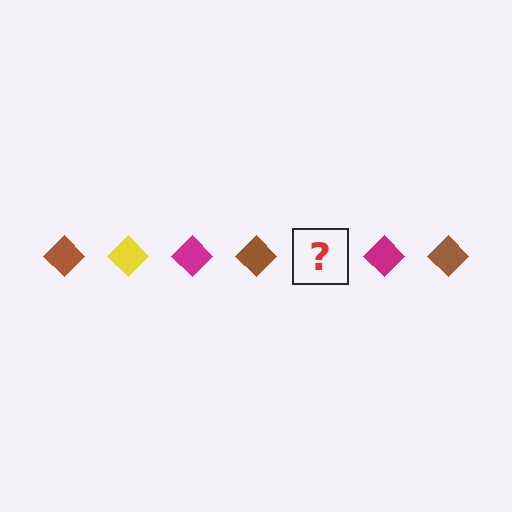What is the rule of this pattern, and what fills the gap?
The rule is that the pattern cycles through brown, yellow, magenta diamonds. The gap should be filled with a yellow diamond.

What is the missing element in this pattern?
The missing element is a yellow diamond.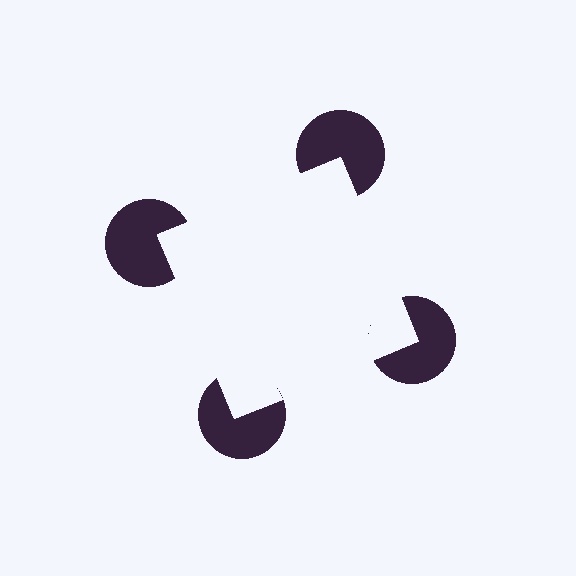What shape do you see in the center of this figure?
An illusory square — its edges are inferred from the aligned wedge cuts in the pac-man discs, not physically drawn.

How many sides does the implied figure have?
4 sides.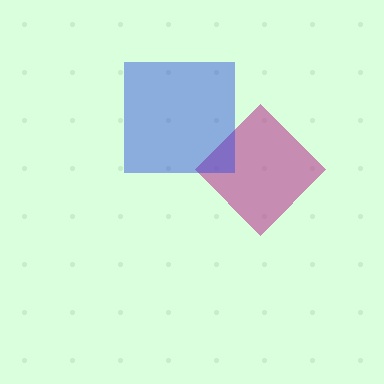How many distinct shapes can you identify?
There are 2 distinct shapes: a magenta diamond, a blue square.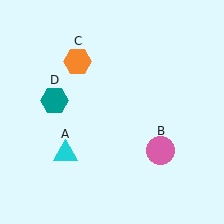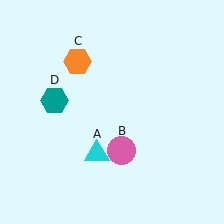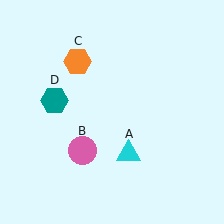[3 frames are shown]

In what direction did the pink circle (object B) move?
The pink circle (object B) moved left.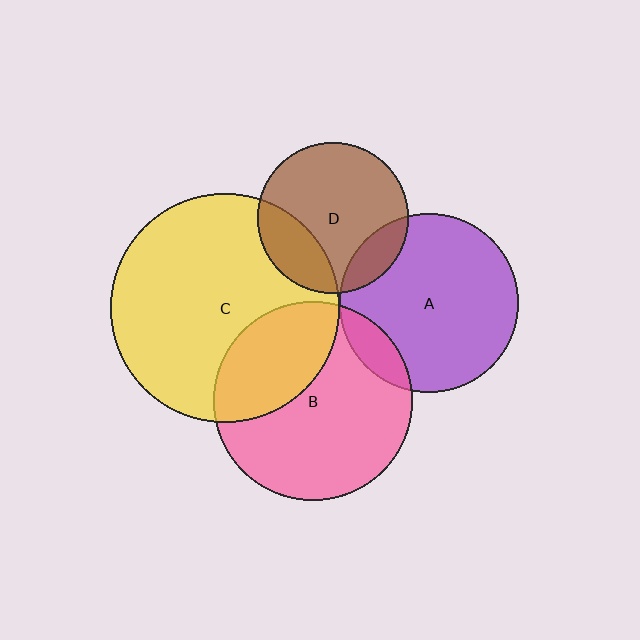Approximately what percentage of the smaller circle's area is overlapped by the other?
Approximately 5%.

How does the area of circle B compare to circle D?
Approximately 1.7 times.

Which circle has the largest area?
Circle C (yellow).